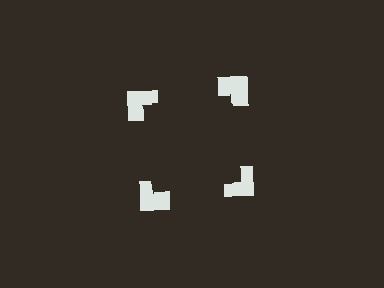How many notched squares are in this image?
There are 4 — one at each vertex of the illusory square.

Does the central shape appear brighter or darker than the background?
It typically appears slightly darker than the background, even though no actual brightness change is drawn.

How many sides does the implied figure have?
4 sides.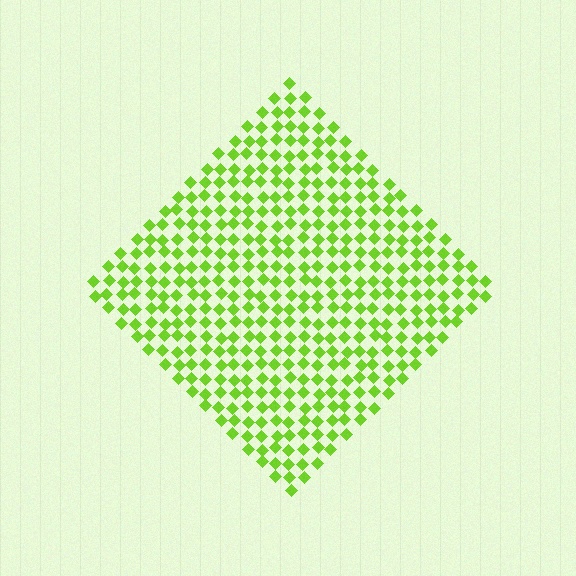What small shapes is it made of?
It is made of small diamonds.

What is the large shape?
The large shape is a diamond.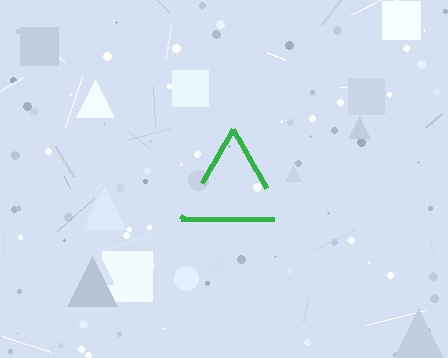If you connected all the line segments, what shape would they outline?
They would outline a triangle.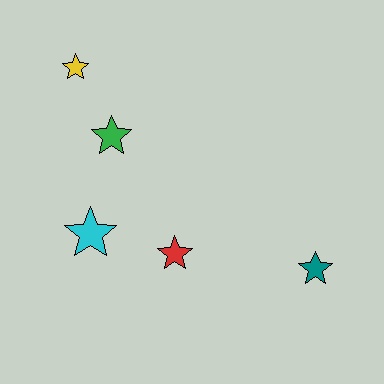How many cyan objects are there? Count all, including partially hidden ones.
There is 1 cyan object.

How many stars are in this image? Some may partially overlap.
There are 5 stars.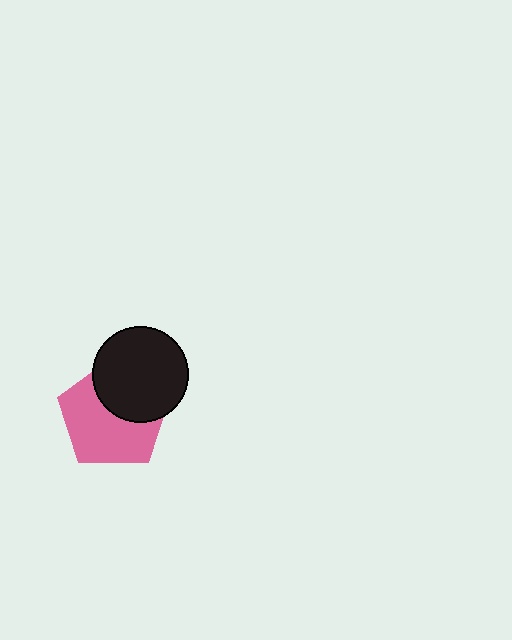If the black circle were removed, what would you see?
You would see the complete pink pentagon.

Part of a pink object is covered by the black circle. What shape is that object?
It is a pentagon.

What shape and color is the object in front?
The object in front is a black circle.